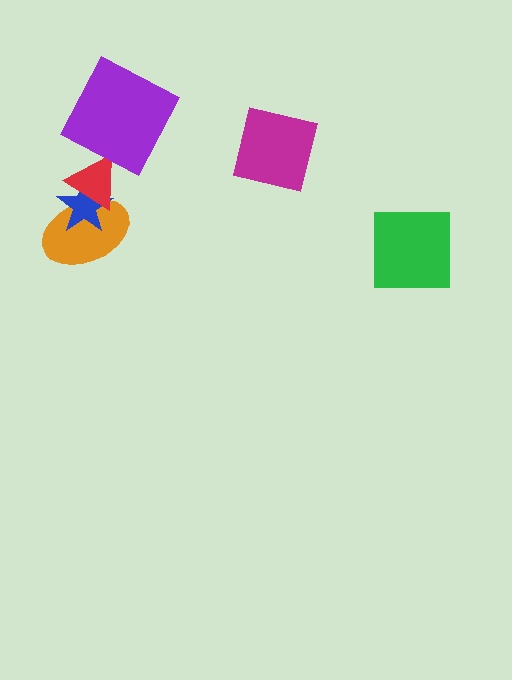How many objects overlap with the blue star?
2 objects overlap with the blue star.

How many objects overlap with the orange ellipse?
2 objects overlap with the orange ellipse.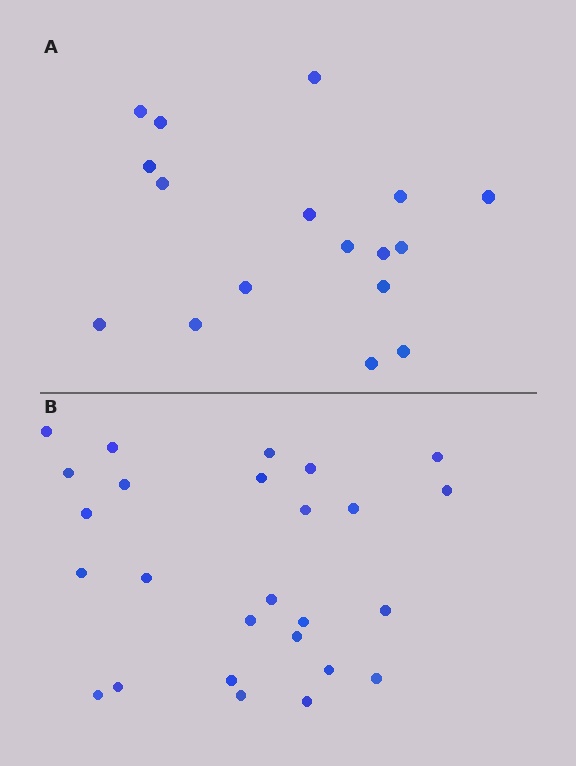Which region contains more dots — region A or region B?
Region B (the bottom region) has more dots.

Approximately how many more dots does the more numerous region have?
Region B has roughly 8 or so more dots than region A.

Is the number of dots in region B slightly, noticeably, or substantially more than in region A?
Region B has substantially more. The ratio is roughly 1.5 to 1.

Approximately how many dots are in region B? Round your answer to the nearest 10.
About 30 dots. (The exact count is 26, which rounds to 30.)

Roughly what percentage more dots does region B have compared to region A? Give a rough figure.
About 55% more.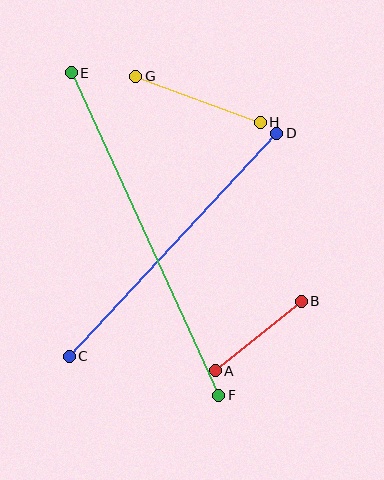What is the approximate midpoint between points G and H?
The midpoint is at approximately (198, 99) pixels.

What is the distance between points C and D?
The distance is approximately 305 pixels.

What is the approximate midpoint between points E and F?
The midpoint is at approximately (145, 234) pixels.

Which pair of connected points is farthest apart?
Points E and F are farthest apart.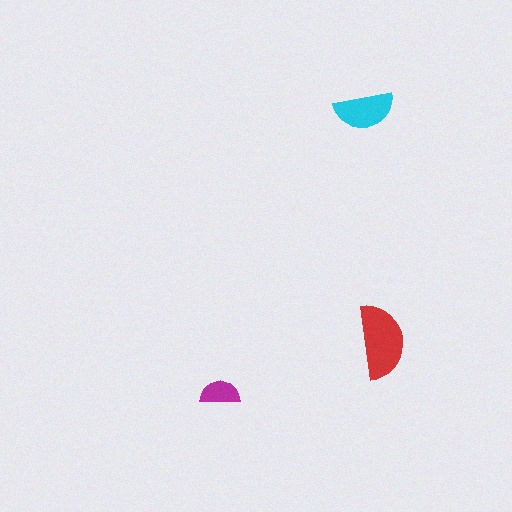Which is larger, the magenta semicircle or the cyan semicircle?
The cyan one.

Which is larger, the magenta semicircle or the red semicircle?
The red one.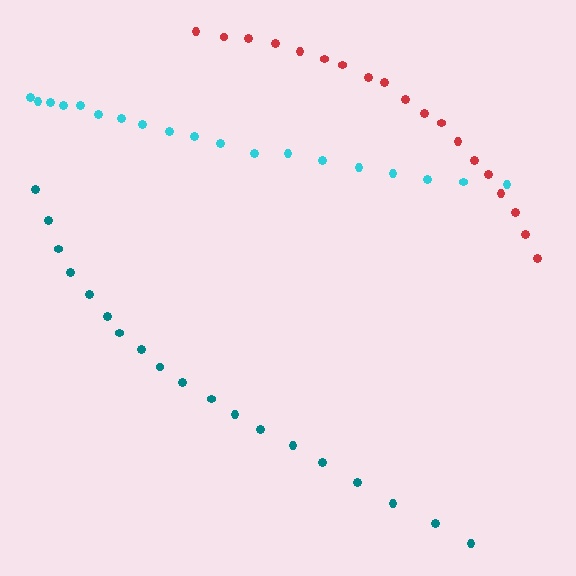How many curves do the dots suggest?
There are 3 distinct paths.